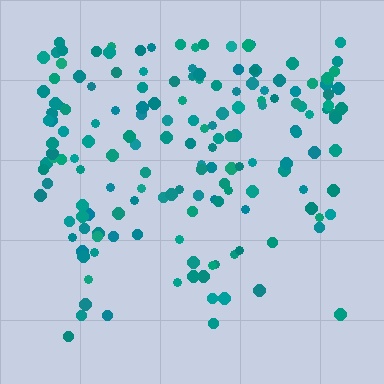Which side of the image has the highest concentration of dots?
The top.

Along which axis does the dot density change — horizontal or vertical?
Vertical.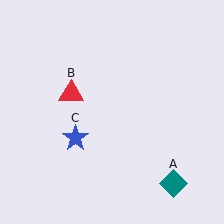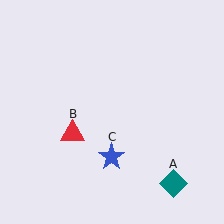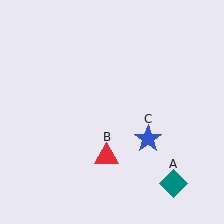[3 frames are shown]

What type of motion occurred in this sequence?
The red triangle (object B), blue star (object C) rotated counterclockwise around the center of the scene.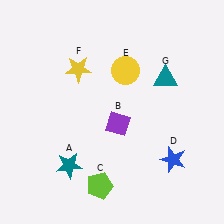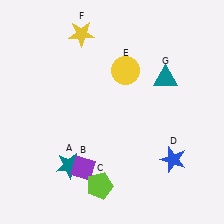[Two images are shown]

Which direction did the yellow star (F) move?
The yellow star (F) moved up.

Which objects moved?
The objects that moved are: the purple diamond (B), the yellow star (F).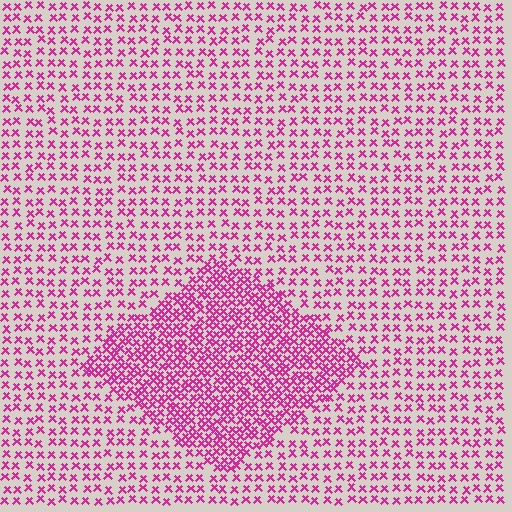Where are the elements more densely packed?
The elements are more densely packed inside the diamond boundary.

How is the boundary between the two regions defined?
The boundary is defined by a change in element density (approximately 2.1x ratio). All elements are the same color, size, and shape.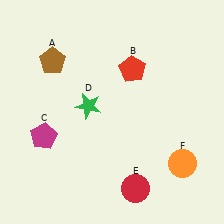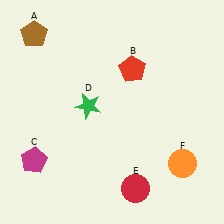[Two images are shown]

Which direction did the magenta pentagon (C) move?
The magenta pentagon (C) moved down.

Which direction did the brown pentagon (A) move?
The brown pentagon (A) moved up.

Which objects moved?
The objects that moved are: the brown pentagon (A), the magenta pentagon (C).